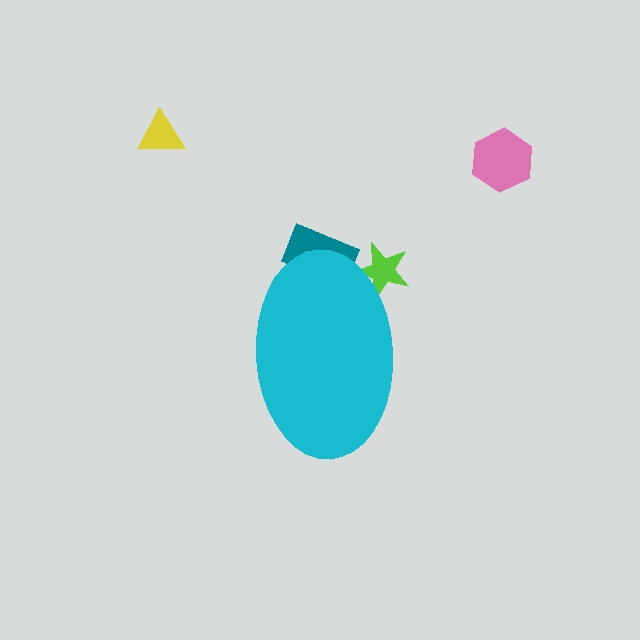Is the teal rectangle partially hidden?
Yes, the teal rectangle is partially hidden behind the cyan ellipse.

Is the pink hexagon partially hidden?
No, the pink hexagon is fully visible.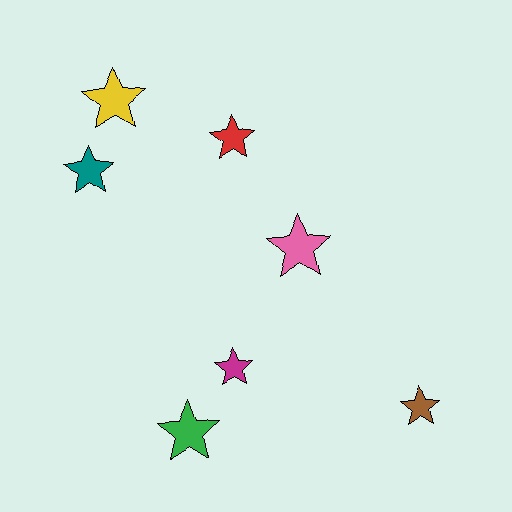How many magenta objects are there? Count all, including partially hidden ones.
There is 1 magenta object.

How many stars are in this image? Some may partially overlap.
There are 7 stars.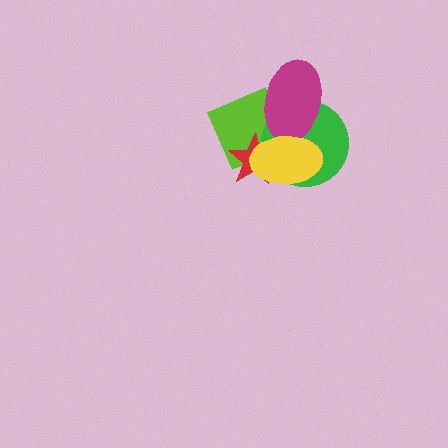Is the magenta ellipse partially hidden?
Yes, it is partially covered by another shape.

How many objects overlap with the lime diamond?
4 objects overlap with the lime diamond.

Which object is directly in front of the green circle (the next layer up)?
The magenta ellipse is directly in front of the green circle.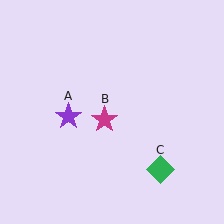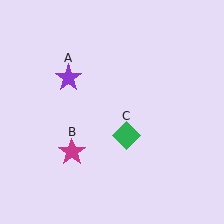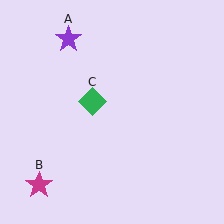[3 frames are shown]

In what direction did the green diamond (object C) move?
The green diamond (object C) moved up and to the left.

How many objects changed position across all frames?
3 objects changed position: purple star (object A), magenta star (object B), green diamond (object C).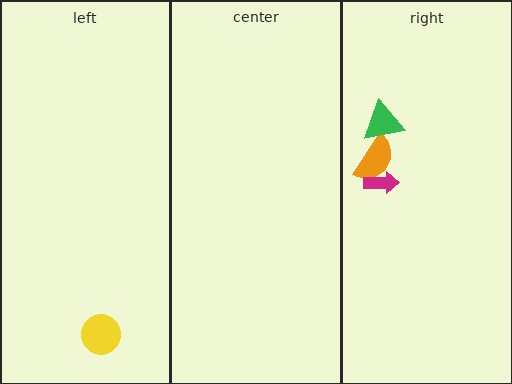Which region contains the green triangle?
The right region.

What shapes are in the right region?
The orange semicircle, the magenta arrow, the green triangle.